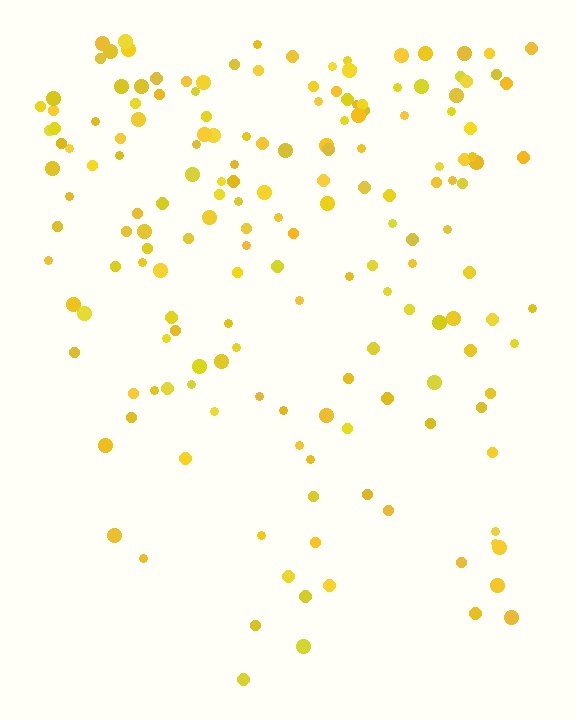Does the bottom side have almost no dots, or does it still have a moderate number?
Still a moderate number, just noticeably fewer than the top.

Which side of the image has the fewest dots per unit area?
The bottom.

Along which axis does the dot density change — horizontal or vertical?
Vertical.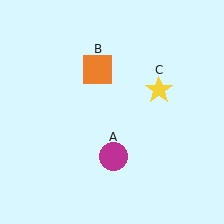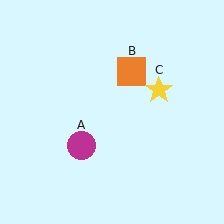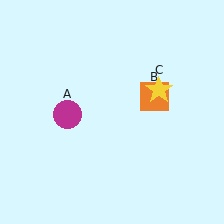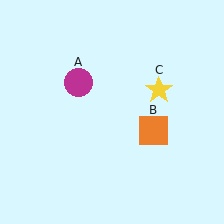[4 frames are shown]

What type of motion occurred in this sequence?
The magenta circle (object A), orange square (object B) rotated clockwise around the center of the scene.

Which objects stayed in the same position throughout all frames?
Yellow star (object C) remained stationary.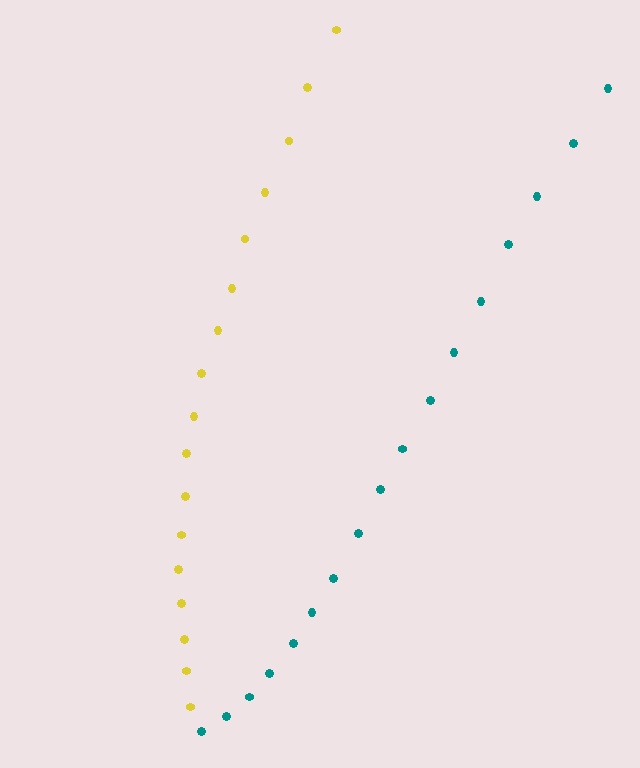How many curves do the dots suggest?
There are 2 distinct paths.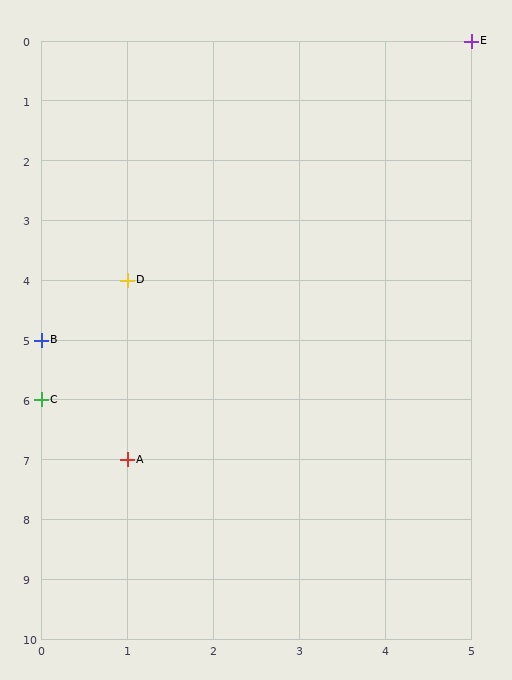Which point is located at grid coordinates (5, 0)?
Point E is at (5, 0).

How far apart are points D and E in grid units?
Points D and E are 4 columns and 4 rows apart (about 5.7 grid units diagonally).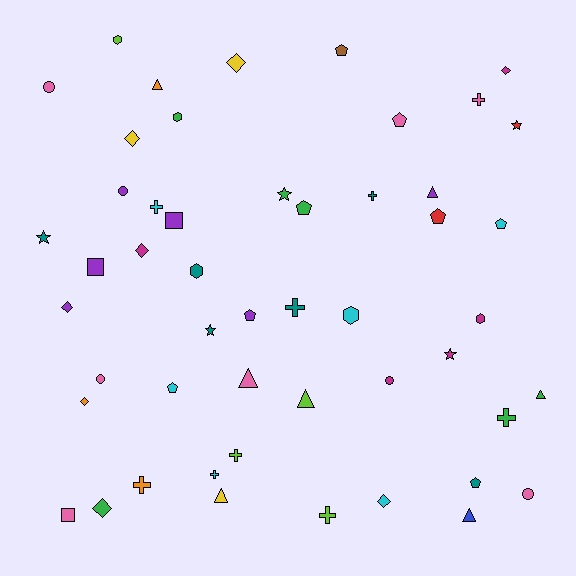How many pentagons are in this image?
There are 8 pentagons.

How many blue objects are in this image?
There is 1 blue object.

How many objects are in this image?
There are 50 objects.